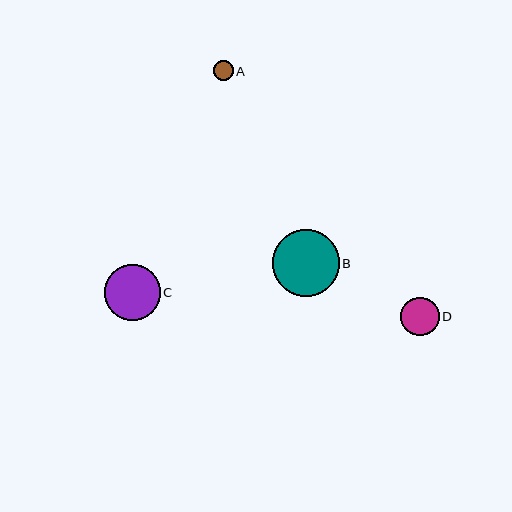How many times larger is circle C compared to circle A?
Circle C is approximately 2.7 times the size of circle A.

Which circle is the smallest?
Circle A is the smallest with a size of approximately 20 pixels.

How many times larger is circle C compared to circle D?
Circle C is approximately 1.4 times the size of circle D.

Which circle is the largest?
Circle B is the largest with a size of approximately 66 pixels.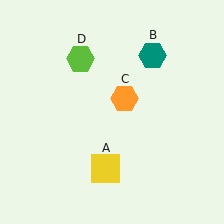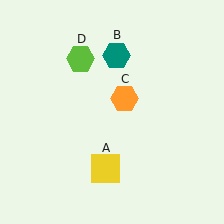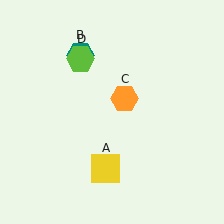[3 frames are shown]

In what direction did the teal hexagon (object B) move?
The teal hexagon (object B) moved left.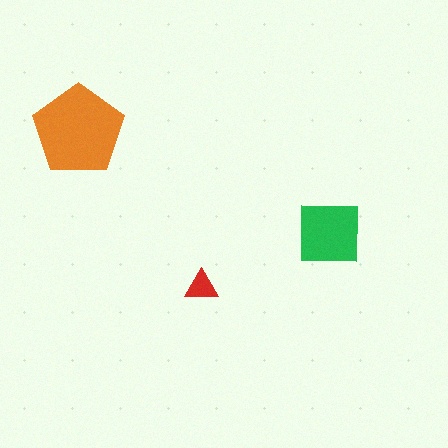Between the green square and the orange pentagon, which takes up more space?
The orange pentagon.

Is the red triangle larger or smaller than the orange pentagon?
Smaller.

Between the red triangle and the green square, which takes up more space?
The green square.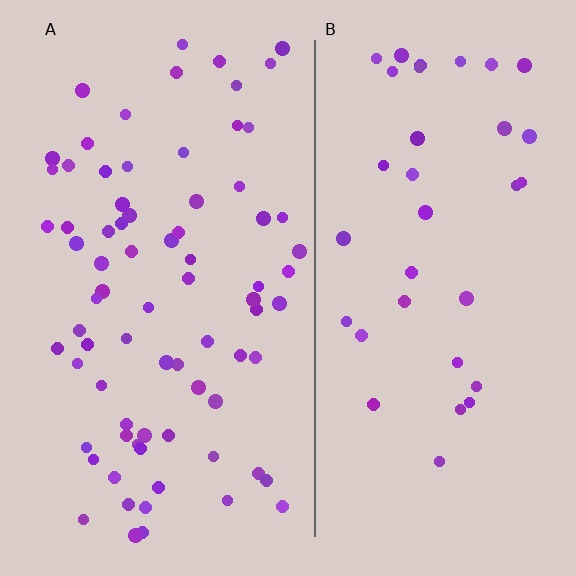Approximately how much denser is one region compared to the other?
Approximately 2.2× — region A over region B.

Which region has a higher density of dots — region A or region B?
A (the left).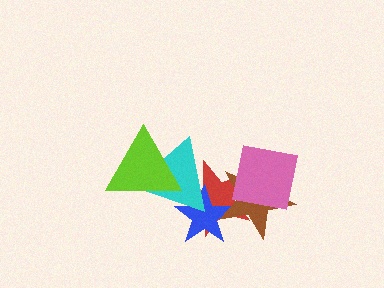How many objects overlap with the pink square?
2 objects overlap with the pink square.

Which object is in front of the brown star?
The pink square is in front of the brown star.